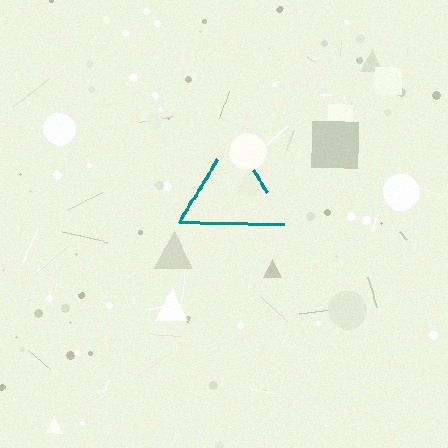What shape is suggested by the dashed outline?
The dashed outline suggests a triangle.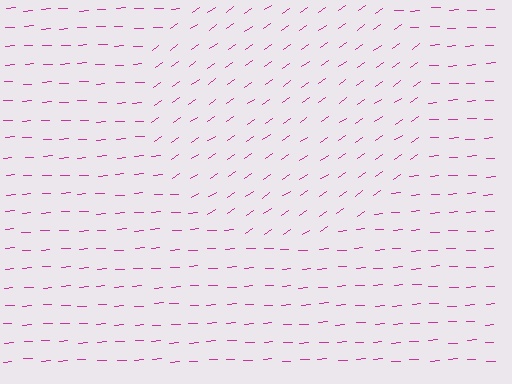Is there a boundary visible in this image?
Yes, there is a texture boundary formed by a change in line orientation.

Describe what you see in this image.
The image is filled with small magenta line segments. A circle region in the image has lines oriented differently from the surrounding lines, creating a visible texture boundary.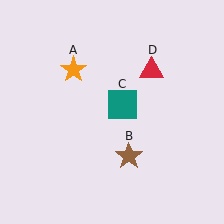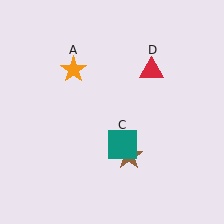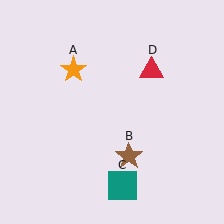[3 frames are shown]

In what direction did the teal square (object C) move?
The teal square (object C) moved down.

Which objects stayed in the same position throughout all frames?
Orange star (object A) and brown star (object B) and red triangle (object D) remained stationary.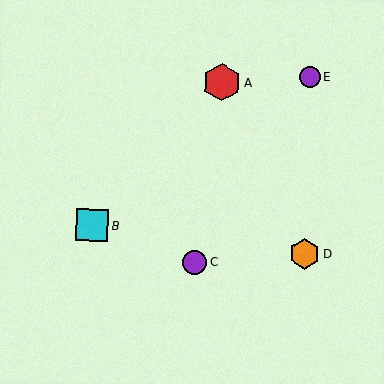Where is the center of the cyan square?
The center of the cyan square is at (92, 225).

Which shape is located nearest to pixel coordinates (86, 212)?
The cyan square (labeled B) at (92, 225) is nearest to that location.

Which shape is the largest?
The red hexagon (labeled A) is the largest.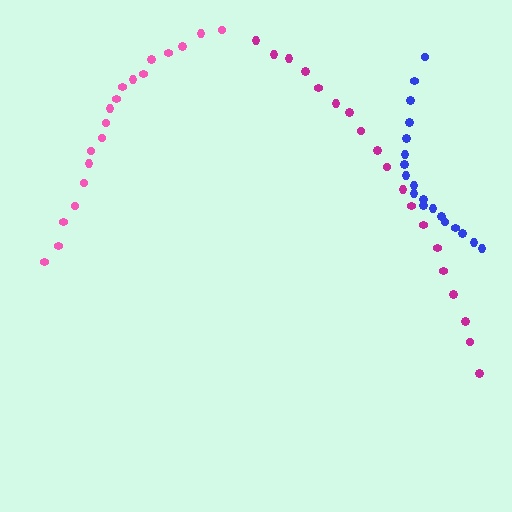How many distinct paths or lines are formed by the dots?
There are 3 distinct paths.